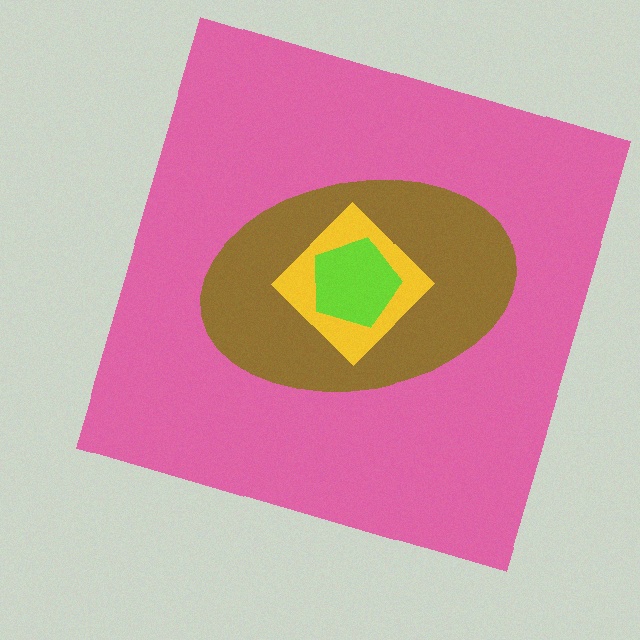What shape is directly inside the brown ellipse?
The yellow diamond.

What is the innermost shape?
The lime pentagon.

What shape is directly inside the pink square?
The brown ellipse.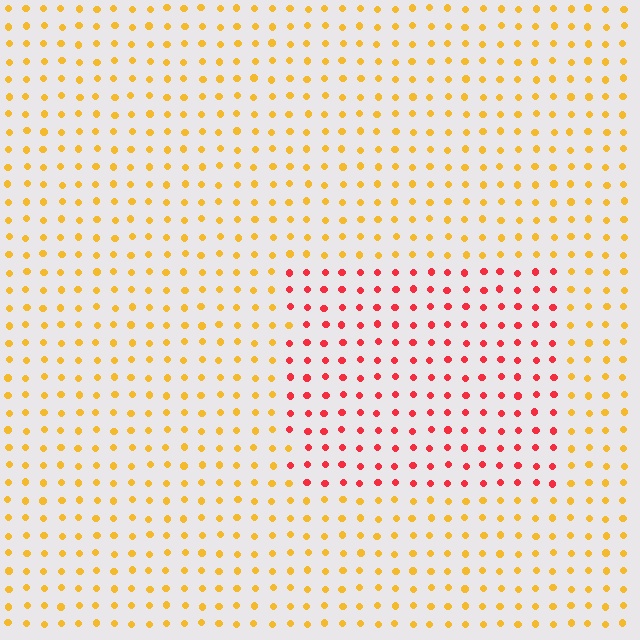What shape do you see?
I see a rectangle.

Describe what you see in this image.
The image is filled with small yellow elements in a uniform arrangement. A rectangle-shaped region is visible where the elements are tinted to a slightly different hue, forming a subtle color boundary.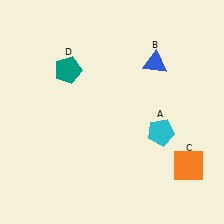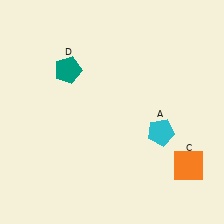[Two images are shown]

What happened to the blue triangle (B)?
The blue triangle (B) was removed in Image 2. It was in the top-right area of Image 1.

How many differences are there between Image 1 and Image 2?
There is 1 difference between the two images.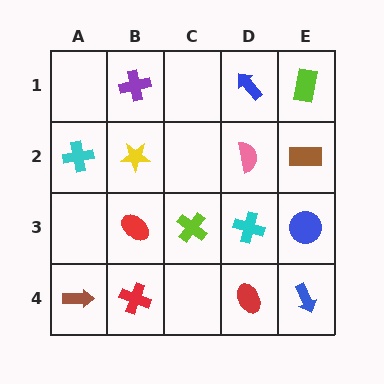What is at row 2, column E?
A brown rectangle.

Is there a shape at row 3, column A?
No, that cell is empty.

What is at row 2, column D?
A pink semicircle.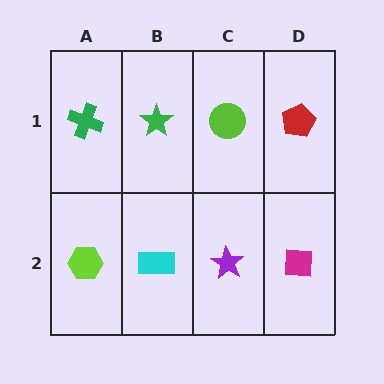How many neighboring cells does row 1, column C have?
3.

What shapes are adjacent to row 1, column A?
A lime hexagon (row 2, column A), a green star (row 1, column B).